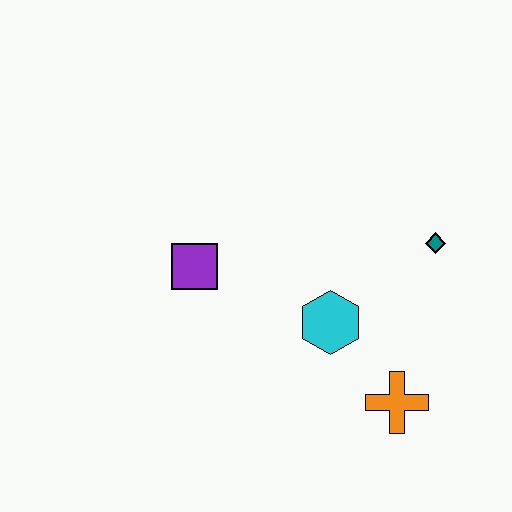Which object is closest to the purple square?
The cyan hexagon is closest to the purple square.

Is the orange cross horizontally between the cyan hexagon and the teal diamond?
Yes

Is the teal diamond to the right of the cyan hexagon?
Yes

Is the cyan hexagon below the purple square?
Yes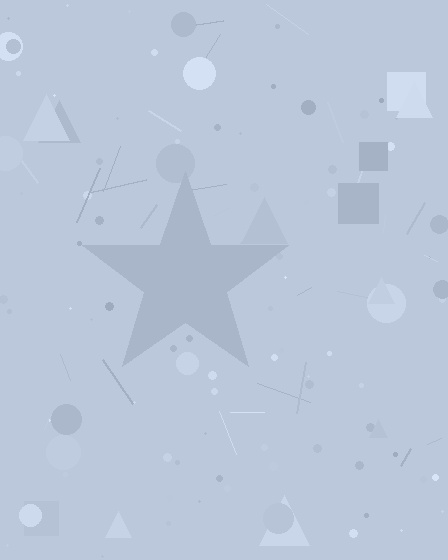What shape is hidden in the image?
A star is hidden in the image.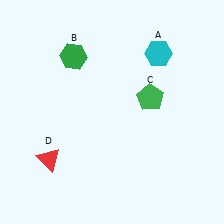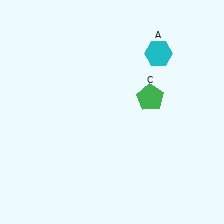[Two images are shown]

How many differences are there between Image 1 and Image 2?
There are 2 differences between the two images.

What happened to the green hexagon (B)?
The green hexagon (B) was removed in Image 2. It was in the top-left area of Image 1.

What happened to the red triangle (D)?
The red triangle (D) was removed in Image 2. It was in the bottom-left area of Image 1.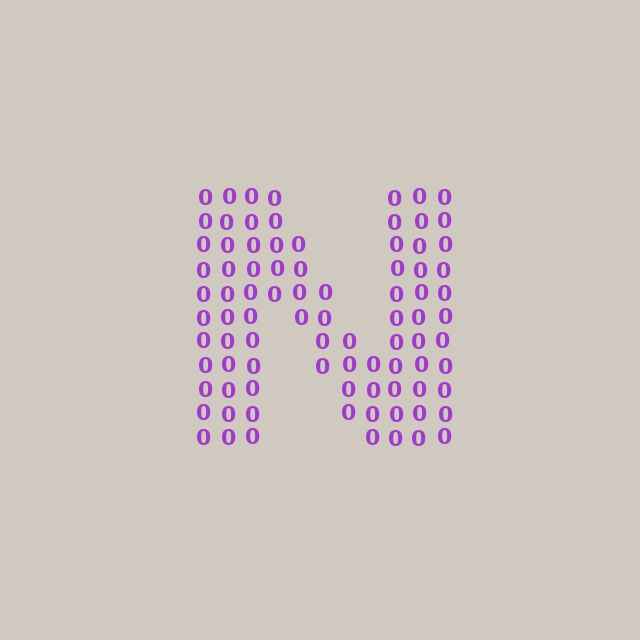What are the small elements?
The small elements are digit 0's.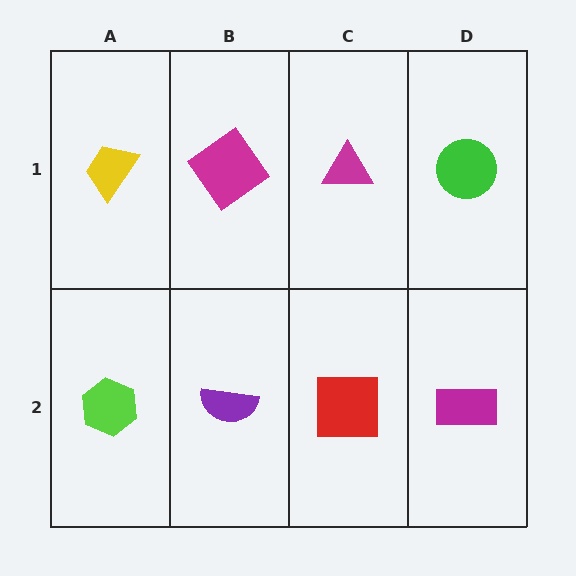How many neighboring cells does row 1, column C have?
3.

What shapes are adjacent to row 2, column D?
A green circle (row 1, column D), a red square (row 2, column C).